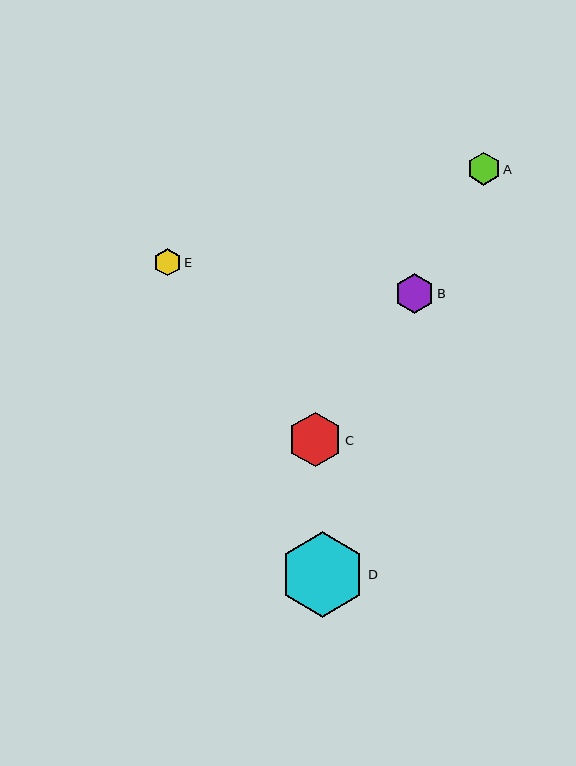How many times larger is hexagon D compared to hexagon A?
Hexagon D is approximately 2.6 times the size of hexagon A.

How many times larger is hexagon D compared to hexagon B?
Hexagon D is approximately 2.2 times the size of hexagon B.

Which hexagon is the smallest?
Hexagon E is the smallest with a size of approximately 27 pixels.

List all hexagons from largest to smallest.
From largest to smallest: D, C, B, A, E.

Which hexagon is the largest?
Hexagon D is the largest with a size of approximately 85 pixels.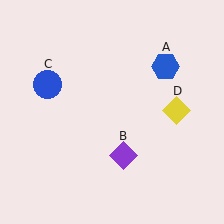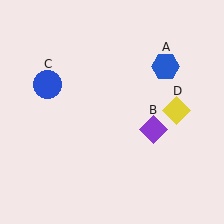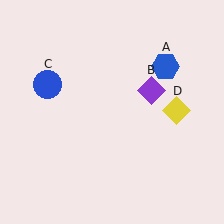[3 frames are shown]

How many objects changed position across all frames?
1 object changed position: purple diamond (object B).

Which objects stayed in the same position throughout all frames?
Blue hexagon (object A) and blue circle (object C) and yellow diamond (object D) remained stationary.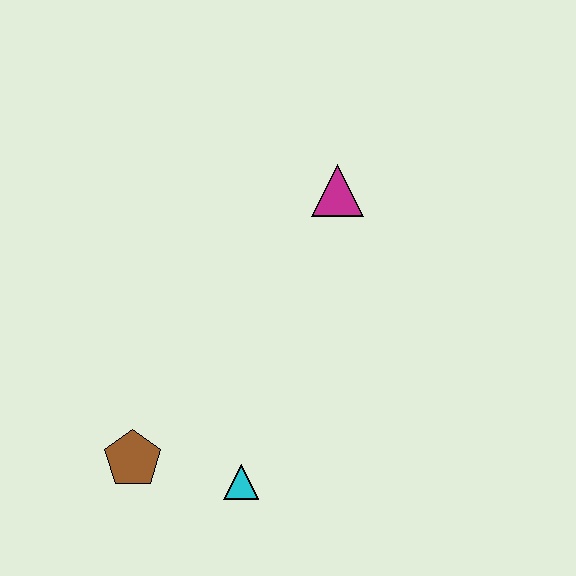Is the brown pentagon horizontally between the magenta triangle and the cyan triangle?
No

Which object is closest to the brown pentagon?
The cyan triangle is closest to the brown pentagon.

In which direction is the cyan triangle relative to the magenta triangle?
The cyan triangle is below the magenta triangle.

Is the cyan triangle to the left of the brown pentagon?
No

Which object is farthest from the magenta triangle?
The brown pentagon is farthest from the magenta triangle.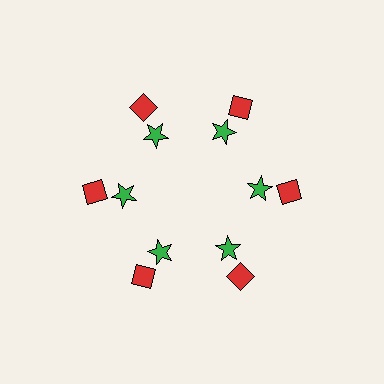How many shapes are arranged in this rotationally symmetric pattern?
There are 12 shapes, arranged in 6 groups of 2.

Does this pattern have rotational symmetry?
Yes, this pattern has 6-fold rotational symmetry. It looks the same after rotating 60 degrees around the center.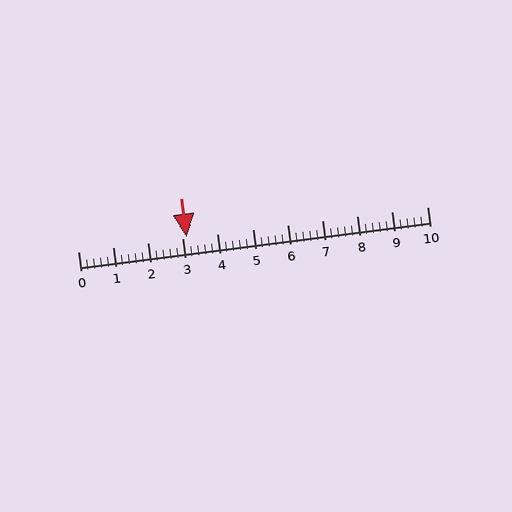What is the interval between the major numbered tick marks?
The major tick marks are spaced 1 units apart.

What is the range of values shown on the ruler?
The ruler shows values from 0 to 10.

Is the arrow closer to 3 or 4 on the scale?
The arrow is closer to 3.